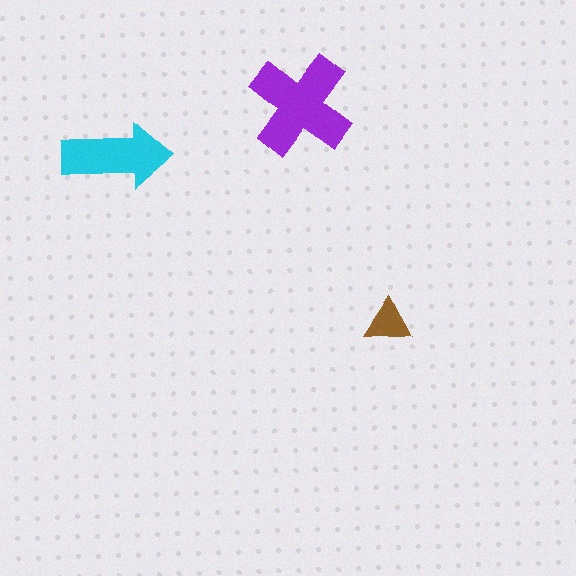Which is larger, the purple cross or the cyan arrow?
The purple cross.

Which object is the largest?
The purple cross.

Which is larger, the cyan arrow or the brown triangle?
The cyan arrow.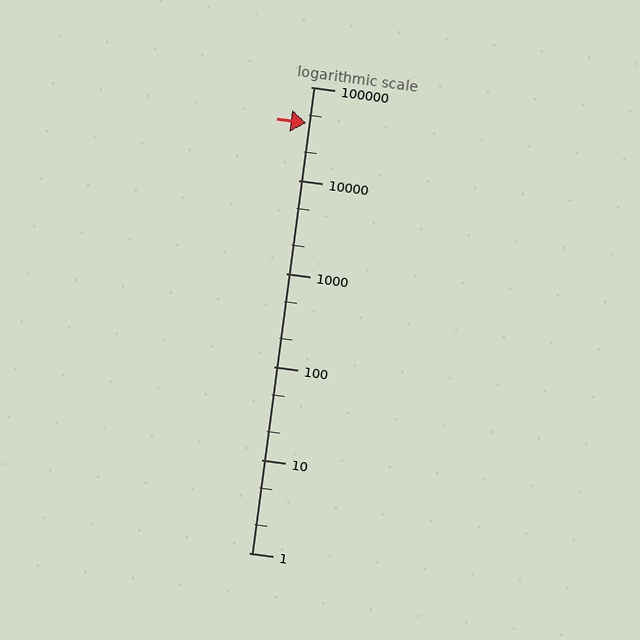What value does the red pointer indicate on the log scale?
The pointer indicates approximately 41000.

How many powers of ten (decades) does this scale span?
The scale spans 5 decades, from 1 to 100000.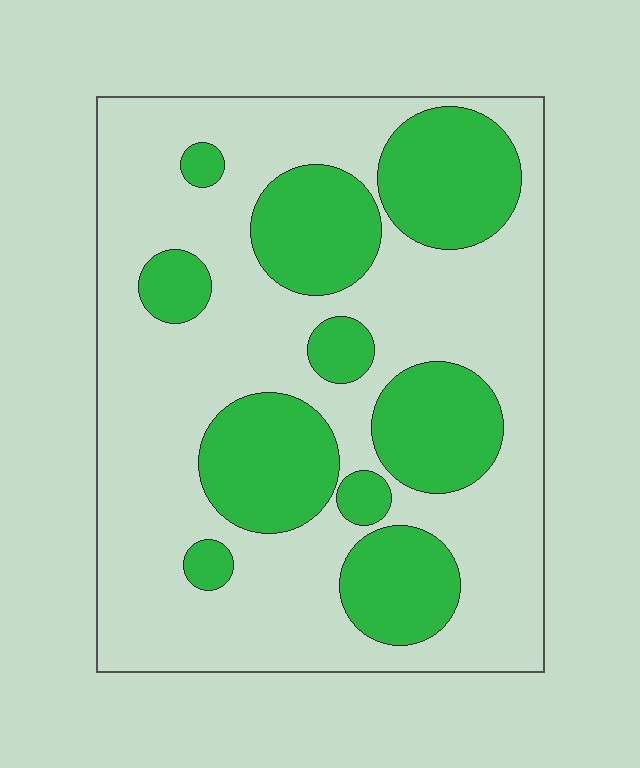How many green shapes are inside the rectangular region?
10.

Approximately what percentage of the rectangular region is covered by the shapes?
Approximately 35%.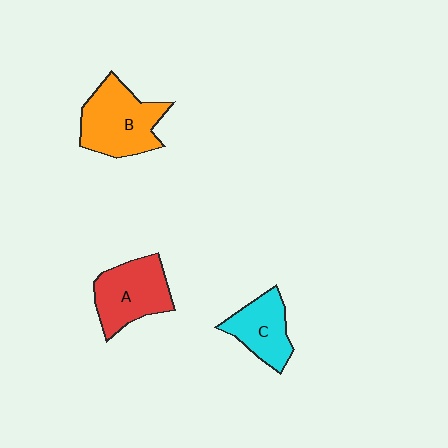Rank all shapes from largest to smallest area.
From largest to smallest: B (orange), A (red), C (cyan).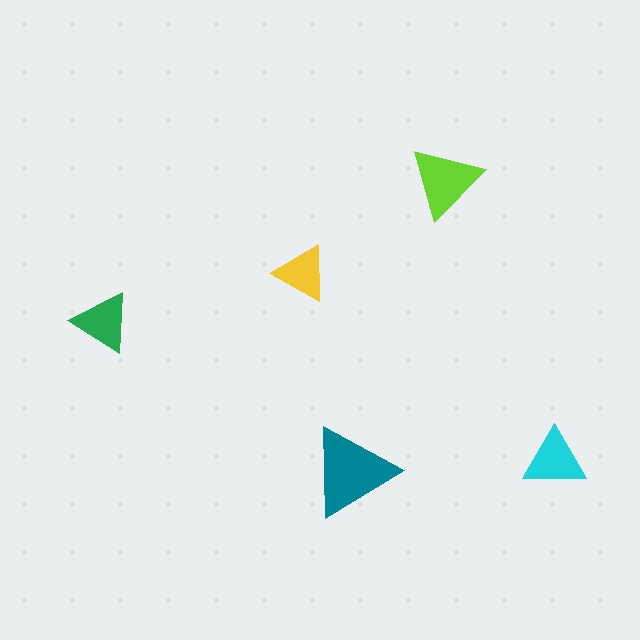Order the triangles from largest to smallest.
the teal one, the lime one, the cyan one, the green one, the yellow one.